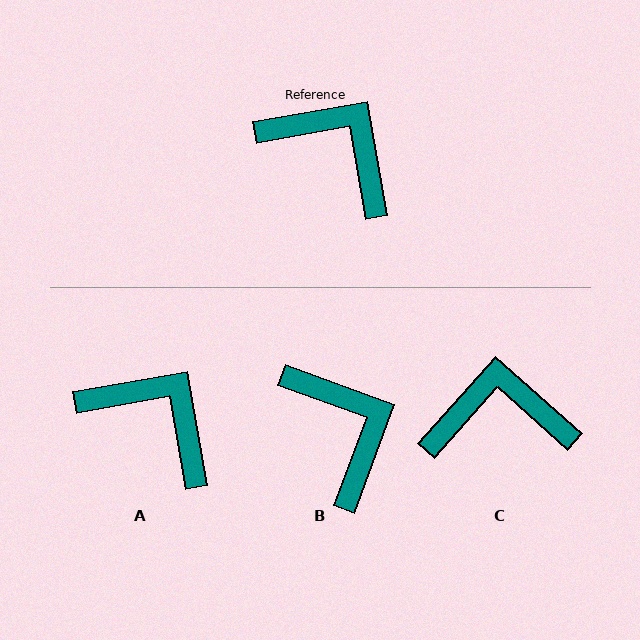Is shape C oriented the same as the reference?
No, it is off by about 38 degrees.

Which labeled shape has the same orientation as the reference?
A.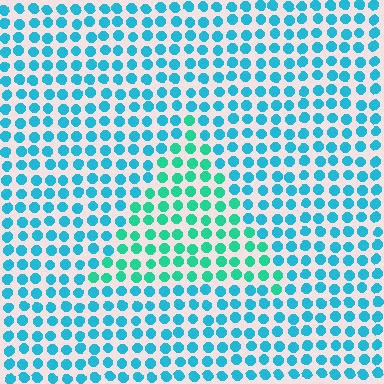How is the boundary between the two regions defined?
The boundary is defined purely by a slight shift in hue (about 30 degrees). Spacing, size, and orientation are identical on both sides.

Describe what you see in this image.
The image is filled with small cyan elements in a uniform arrangement. A triangle-shaped region is visible where the elements are tinted to a slightly different hue, forming a subtle color boundary.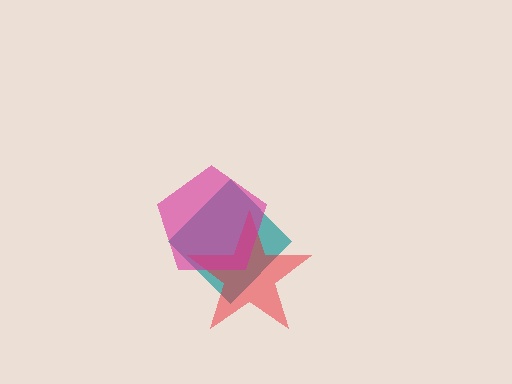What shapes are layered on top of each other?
The layered shapes are: a teal diamond, a red star, a magenta pentagon.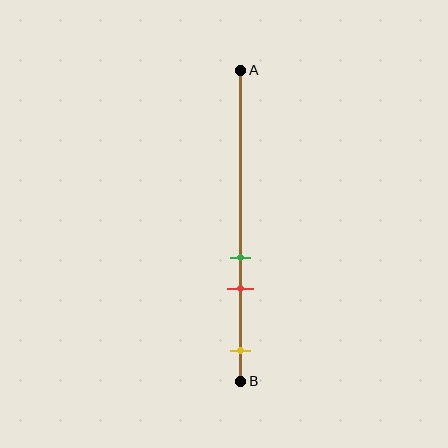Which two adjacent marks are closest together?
The green and red marks are the closest adjacent pair.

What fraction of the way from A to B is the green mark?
The green mark is approximately 60% (0.6) of the way from A to B.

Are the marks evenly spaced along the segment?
No, the marks are not evenly spaced.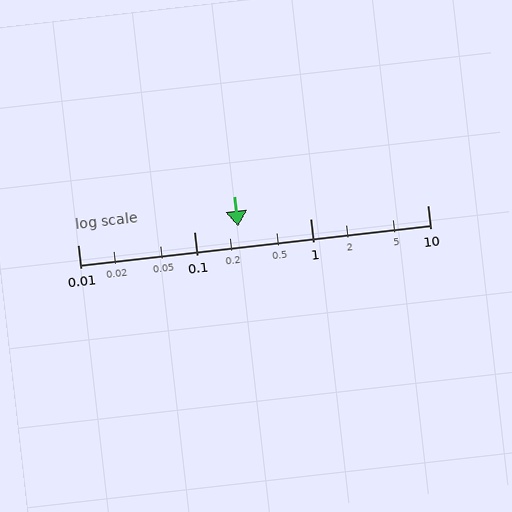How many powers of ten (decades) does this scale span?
The scale spans 3 decades, from 0.01 to 10.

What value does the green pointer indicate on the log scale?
The pointer indicates approximately 0.24.